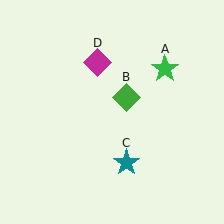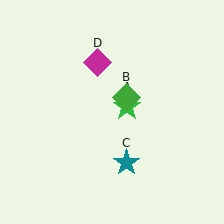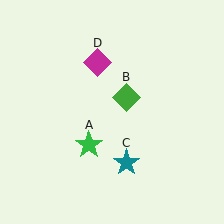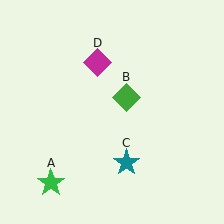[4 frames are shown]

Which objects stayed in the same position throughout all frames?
Green diamond (object B) and teal star (object C) and magenta diamond (object D) remained stationary.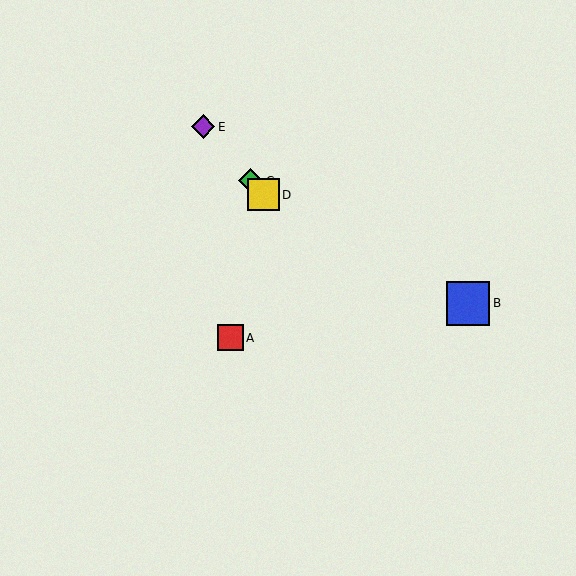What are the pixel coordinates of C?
Object C is at (251, 181).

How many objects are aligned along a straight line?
3 objects (C, D, E) are aligned along a straight line.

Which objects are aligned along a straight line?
Objects C, D, E are aligned along a straight line.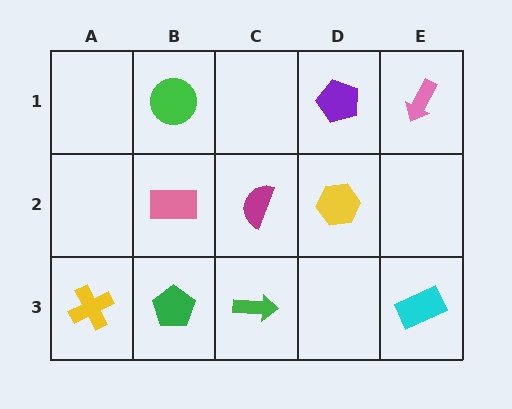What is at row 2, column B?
A pink rectangle.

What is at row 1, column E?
A pink arrow.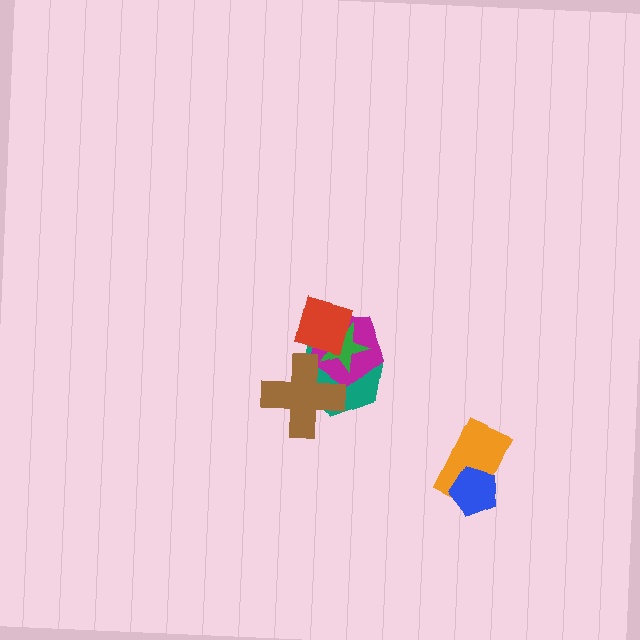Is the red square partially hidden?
No, no other shape covers it.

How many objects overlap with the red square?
3 objects overlap with the red square.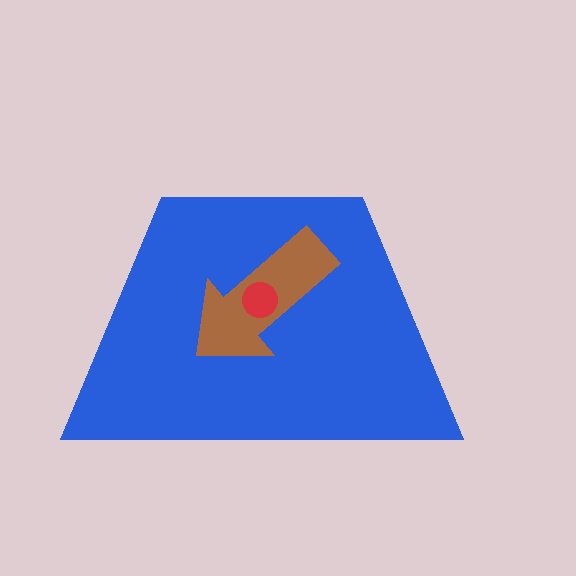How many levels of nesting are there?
3.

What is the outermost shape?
The blue trapezoid.